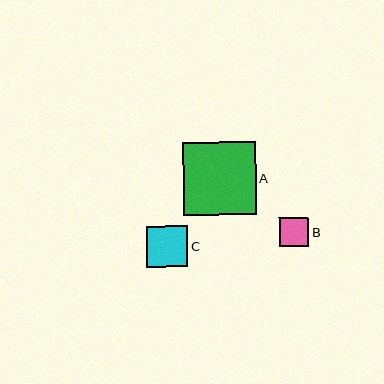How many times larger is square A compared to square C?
Square A is approximately 1.8 times the size of square C.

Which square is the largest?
Square A is the largest with a size of approximately 73 pixels.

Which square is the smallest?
Square B is the smallest with a size of approximately 29 pixels.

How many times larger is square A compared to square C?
Square A is approximately 1.8 times the size of square C.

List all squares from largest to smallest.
From largest to smallest: A, C, B.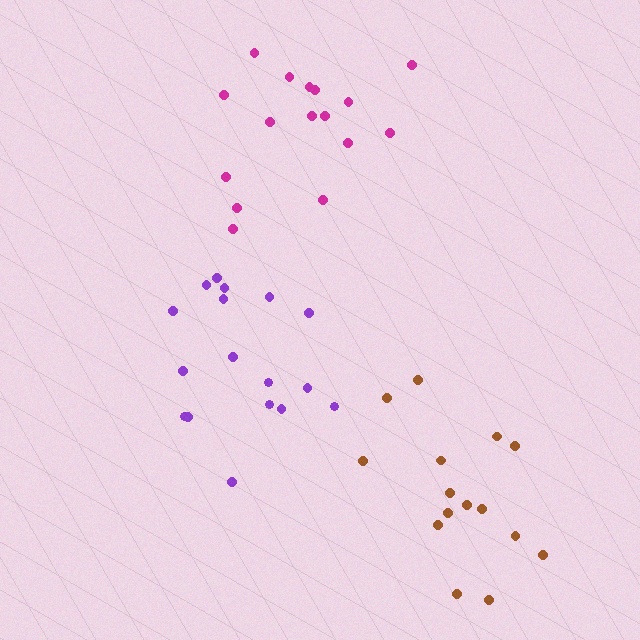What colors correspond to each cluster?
The clusters are colored: magenta, brown, purple.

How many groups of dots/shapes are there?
There are 3 groups.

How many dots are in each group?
Group 1: 16 dots, Group 2: 15 dots, Group 3: 17 dots (48 total).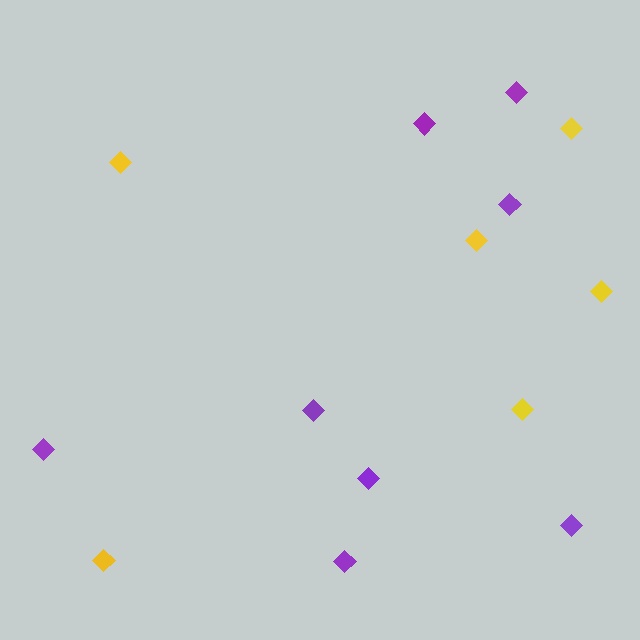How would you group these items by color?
There are 2 groups: one group of purple diamonds (8) and one group of yellow diamonds (6).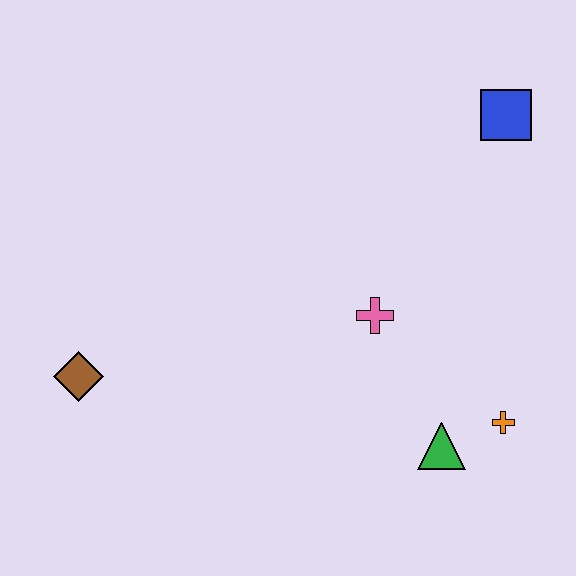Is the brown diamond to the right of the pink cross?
No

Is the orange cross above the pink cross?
No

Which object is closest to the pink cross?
The green triangle is closest to the pink cross.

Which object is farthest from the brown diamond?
The blue square is farthest from the brown diamond.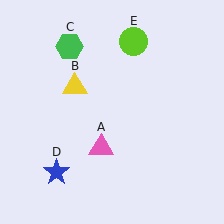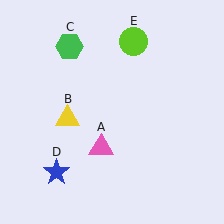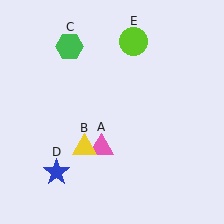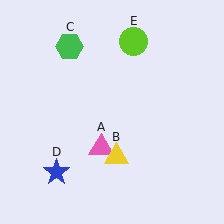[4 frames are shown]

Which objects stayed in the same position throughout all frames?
Pink triangle (object A) and green hexagon (object C) and blue star (object D) and lime circle (object E) remained stationary.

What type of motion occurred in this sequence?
The yellow triangle (object B) rotated counterclockwise around the center of the scene.